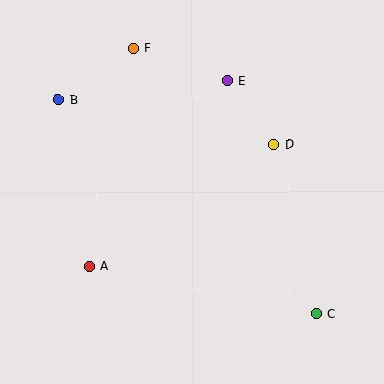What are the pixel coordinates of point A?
Point A is at (90, 267).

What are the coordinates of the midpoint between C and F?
The midpoint between C and F is at (225, 181).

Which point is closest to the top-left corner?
Point B is closest to the top-left corner.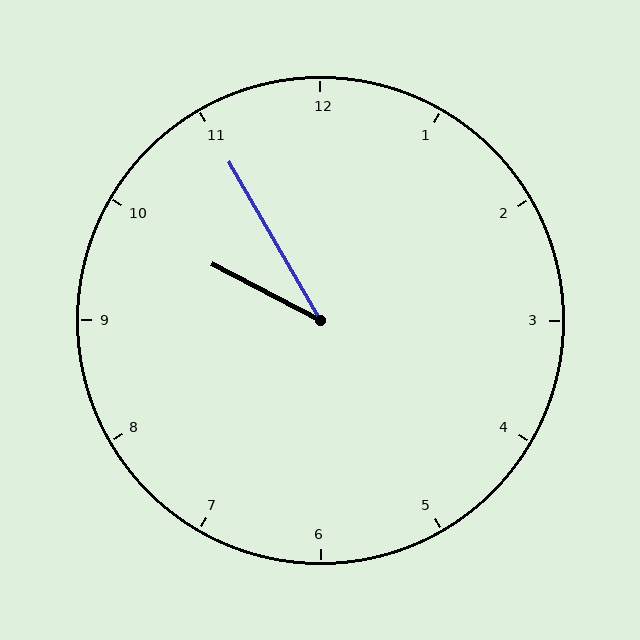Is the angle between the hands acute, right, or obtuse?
It is acute.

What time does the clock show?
9:55.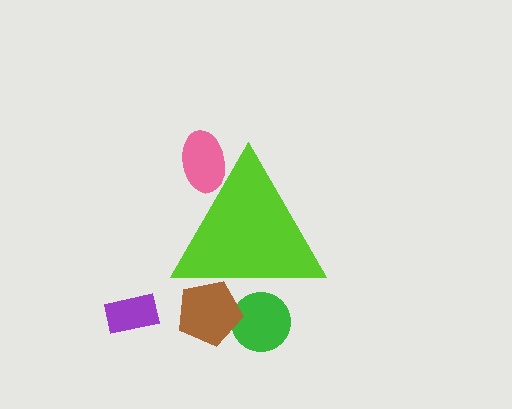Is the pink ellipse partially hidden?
Yes, the pink ellipse is partially hidden behind the lime triangle.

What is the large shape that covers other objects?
A lime triangle.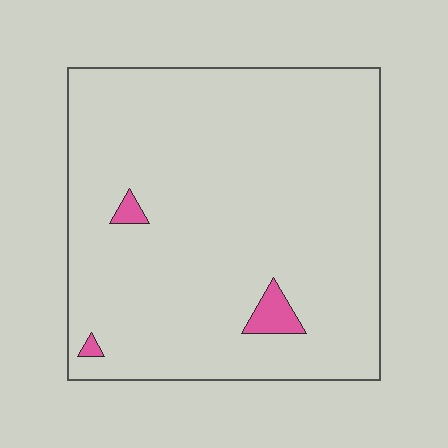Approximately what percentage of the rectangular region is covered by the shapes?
Approximately 5%.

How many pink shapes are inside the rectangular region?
3.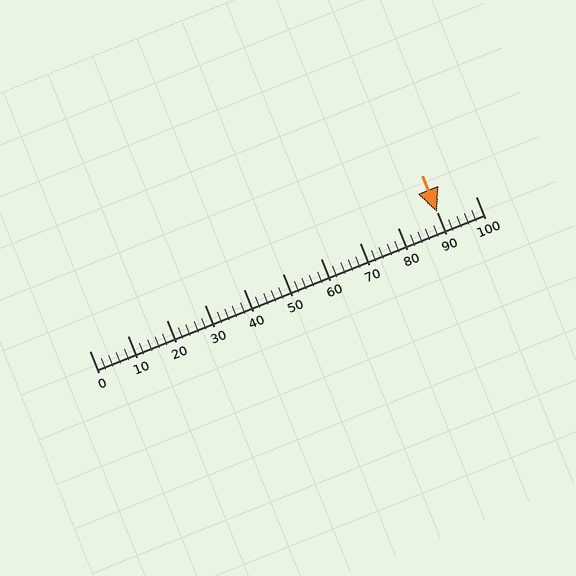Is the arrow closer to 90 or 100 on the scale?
The arrow is closer to 90.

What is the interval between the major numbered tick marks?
The major tick marks are spaced 10 units apart.